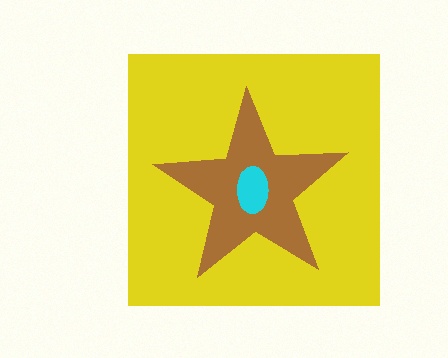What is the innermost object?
The cyan ellipse.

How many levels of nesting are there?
3.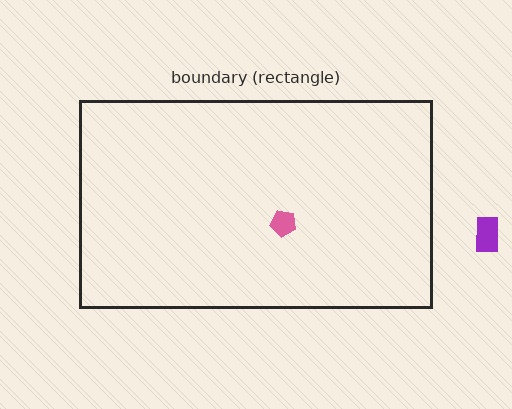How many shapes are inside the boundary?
1 inside, 1 outside.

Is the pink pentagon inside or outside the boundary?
Inside.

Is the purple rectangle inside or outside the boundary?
Outside.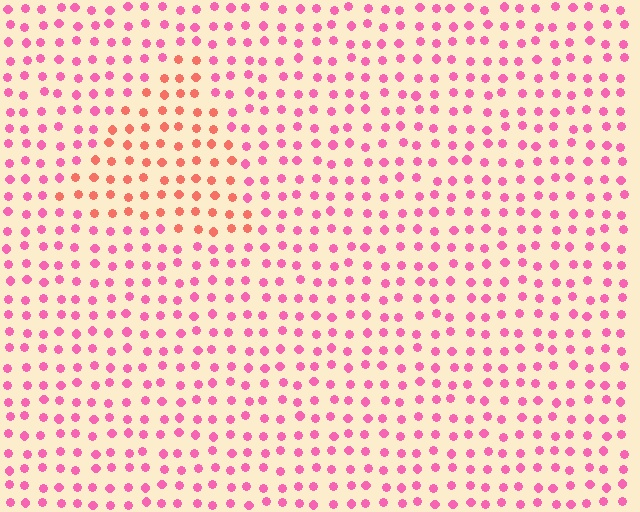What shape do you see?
I see a triangle.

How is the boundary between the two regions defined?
The boundary is defined purely by a slight shift in hue (about 37 degrees). Spacing, size, and orientation are identical on both sides.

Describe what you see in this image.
The image is filled with small pink elements in a uniform arrangement. A triangle-shaped region is visible where the elements are tinted to a slightly different hue, forming a subtle color boundary.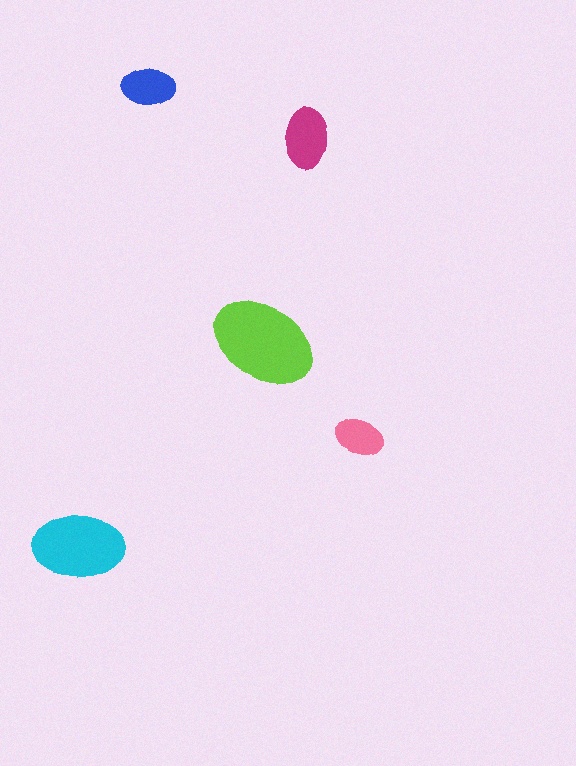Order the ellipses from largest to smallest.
the lime one, the cyan one, the magenta one, the blue one, the pink one.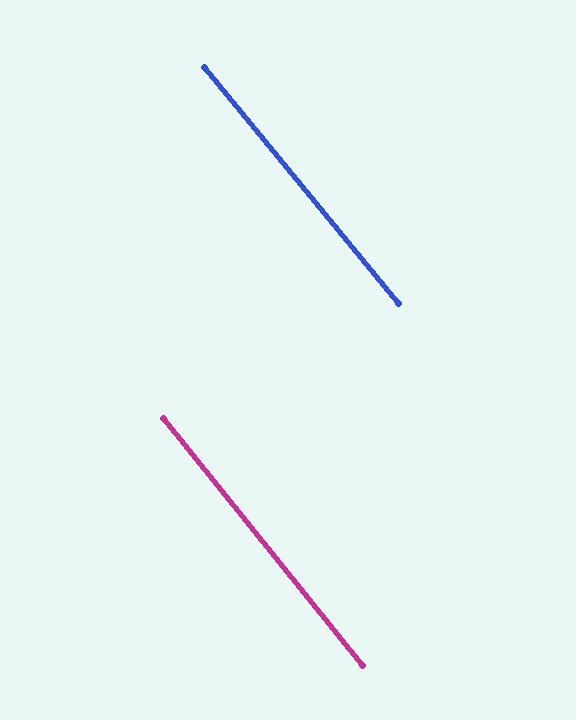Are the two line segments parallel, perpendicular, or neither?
Parallel — their directions differ by only 0.7°.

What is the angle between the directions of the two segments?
Approximately 1 degree.